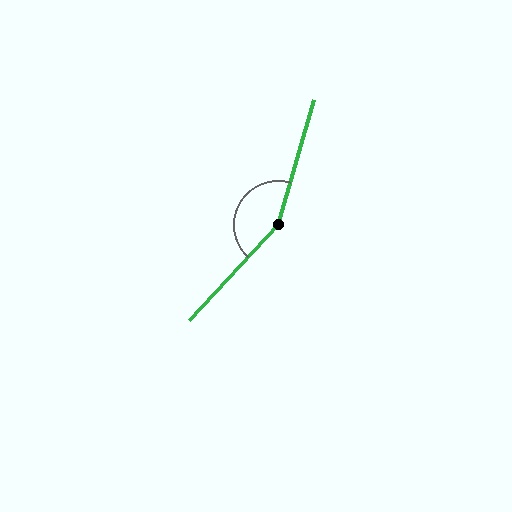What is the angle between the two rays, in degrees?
Approximately 153 degrees.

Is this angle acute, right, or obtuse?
It is obtuse.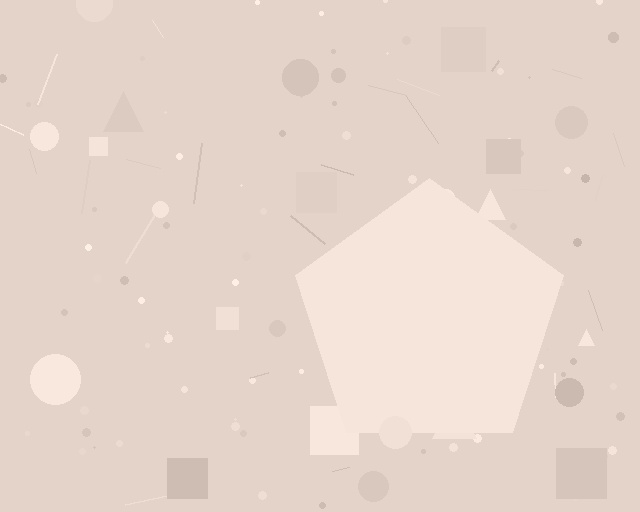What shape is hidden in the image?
A pentagon is hidden in the image.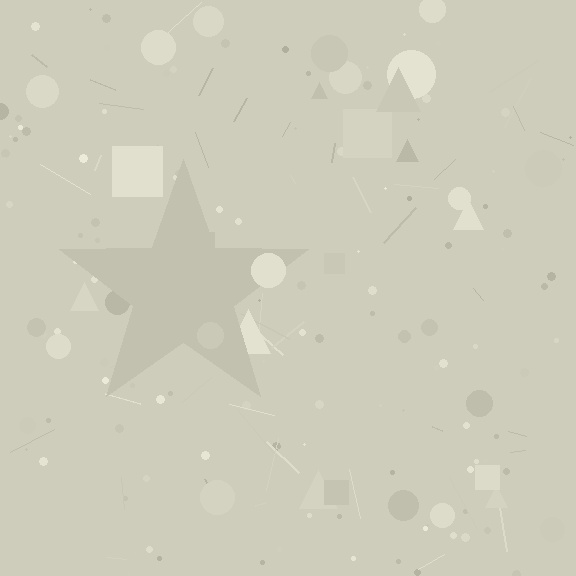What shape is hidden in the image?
A star is hidden in the image.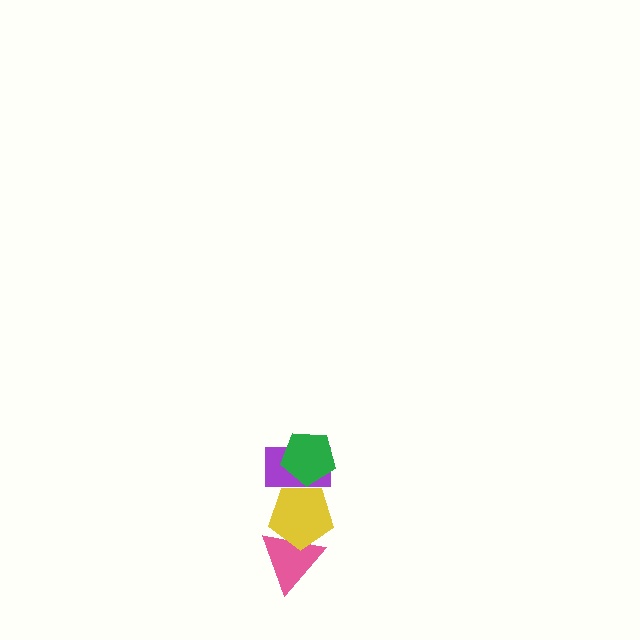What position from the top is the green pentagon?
The green pentagon is 1st from the top.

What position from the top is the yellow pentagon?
The yellow pentagon is 3rd from the top.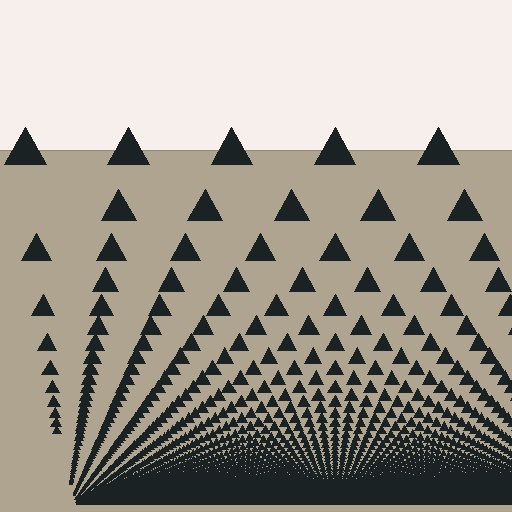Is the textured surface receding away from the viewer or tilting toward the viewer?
The surface appears to tilt toward the viewer. Texture elements get larger and sparser toward the top.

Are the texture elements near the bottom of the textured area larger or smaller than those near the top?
Smaller. The gradient is inverted — elements near the bottom are smaller and denser.